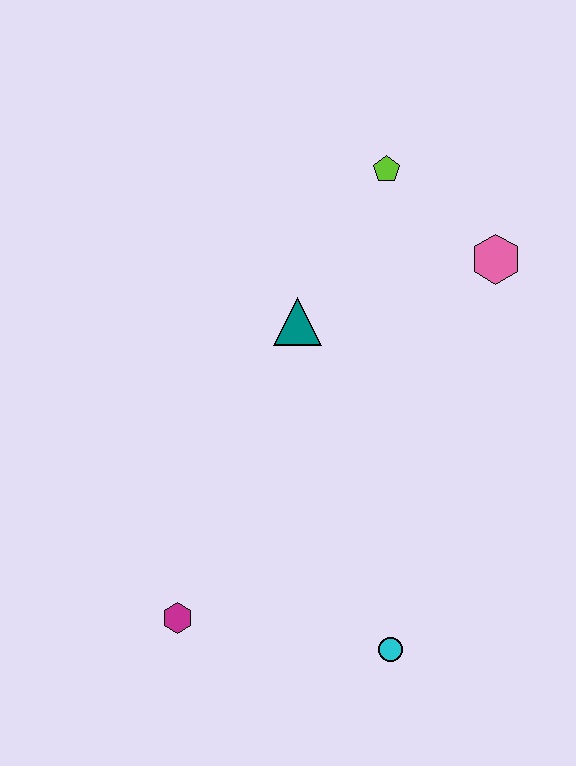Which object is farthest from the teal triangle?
The cyan circle is farthest from the teal triangle.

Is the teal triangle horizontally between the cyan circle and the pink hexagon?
No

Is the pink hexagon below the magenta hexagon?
No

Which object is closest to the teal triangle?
The lime pentagon is closest to the teal triangle.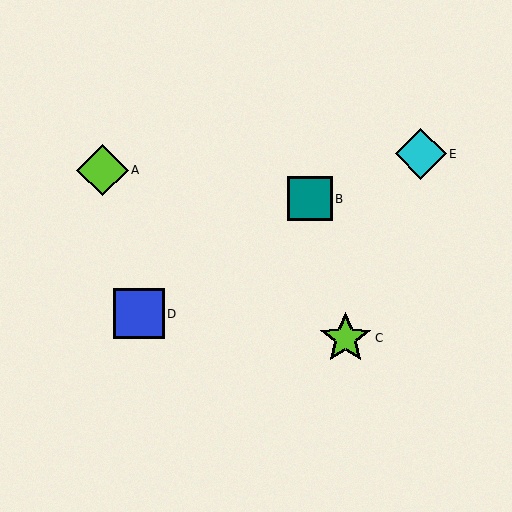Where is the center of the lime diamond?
The center of the lime diamond is at (103, 170).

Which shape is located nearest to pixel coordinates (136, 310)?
The blue square (labeled D) at (139, 314) is nearest to that location.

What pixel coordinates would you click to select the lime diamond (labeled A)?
Click at (103, 170) to select the lime diamond A.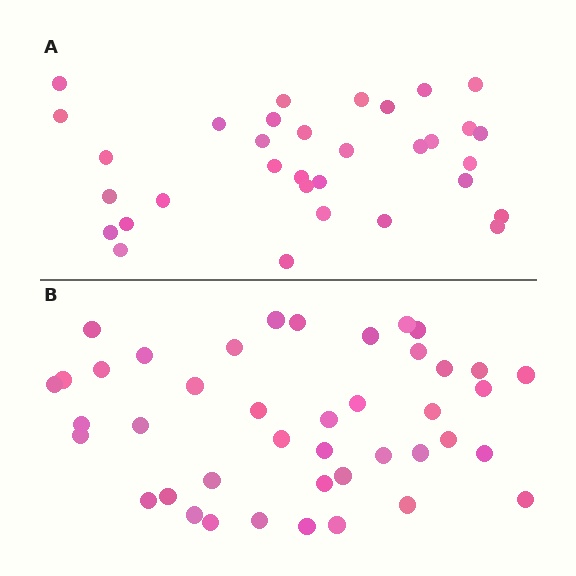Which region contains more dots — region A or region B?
Region B (the bottom region) has more dots.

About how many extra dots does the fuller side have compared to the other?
Region B has roughly 8 or so more dots than region A.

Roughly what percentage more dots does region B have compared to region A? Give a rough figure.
About 25% more.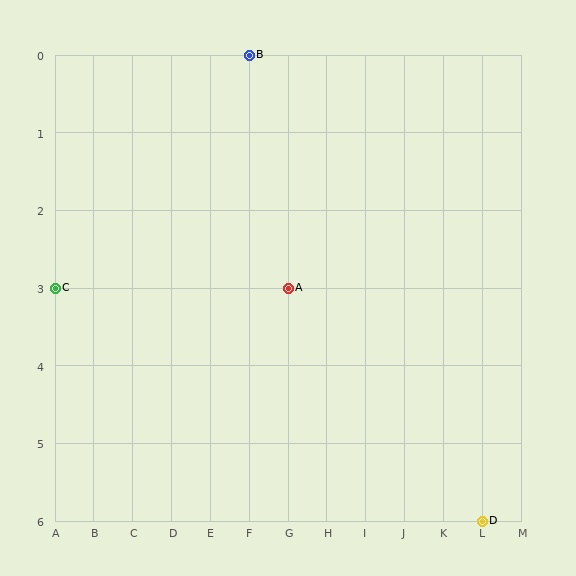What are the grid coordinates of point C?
Point C is at grid coordinates (A, 3).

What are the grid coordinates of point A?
Point A is at grid coordinates (G, 3).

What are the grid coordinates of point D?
Point D is at grid coordinates (L, 6).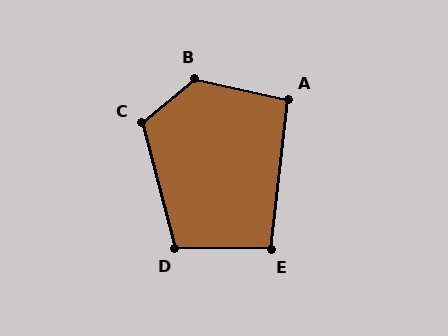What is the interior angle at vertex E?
Approximately 96 degrees (obtuse).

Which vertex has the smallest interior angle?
A, at approximately 96 degrees.